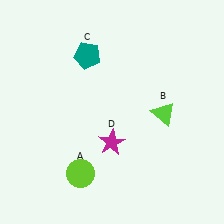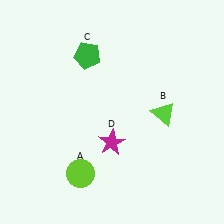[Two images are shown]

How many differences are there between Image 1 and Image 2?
There is 1 difference between the two images.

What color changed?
The pentagon (C) changed from teal in Image 1 to green in Image 2.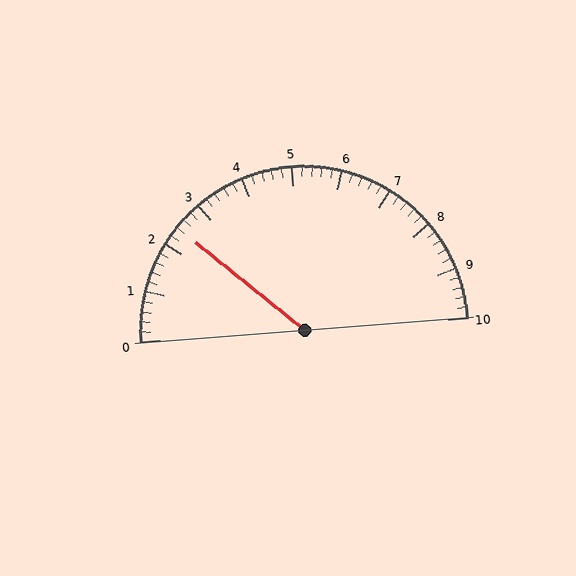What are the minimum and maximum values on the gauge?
The gauge ranges from 0 to 10.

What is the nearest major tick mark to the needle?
The nearest major tick mark is 2.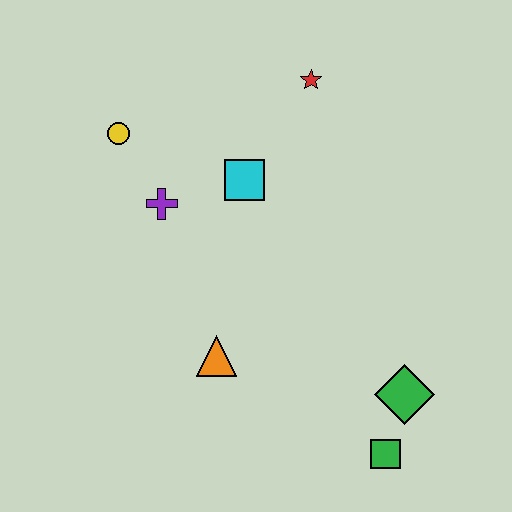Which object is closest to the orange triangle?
The purple cross is closest to the orange triangle.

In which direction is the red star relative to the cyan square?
The red star is above the cyan square.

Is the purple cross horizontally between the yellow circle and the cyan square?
Yes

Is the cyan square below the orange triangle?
No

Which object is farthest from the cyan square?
The green square is farthest from the cyan square.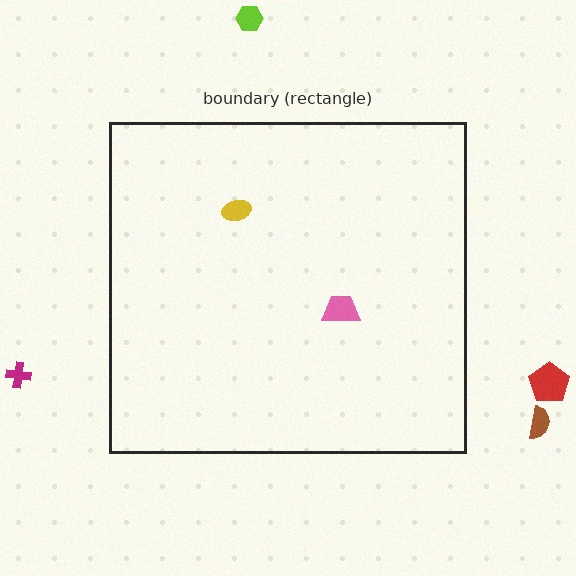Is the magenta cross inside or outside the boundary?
Outside.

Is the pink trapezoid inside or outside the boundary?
Inside.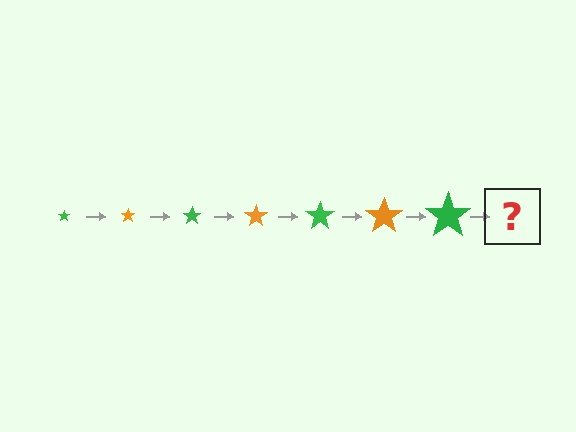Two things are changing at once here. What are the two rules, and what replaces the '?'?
The two rules are that the star grows larger each step and the color cycles through green and orange. The '?' should be an orange star, larger than the previous one.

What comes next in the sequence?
The next element should be an orange star, larger than the previous one.